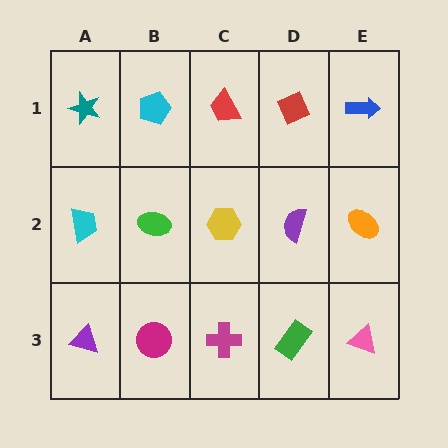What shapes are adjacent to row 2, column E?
A blue arrow (row 1, column E), a pink triangle (row 3, column E), a purple semicircle (row 2, column D).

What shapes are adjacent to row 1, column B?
A green ellipse (row 2, column B), a teal star (row 1, column A), a red trapezoid (row 1, column C).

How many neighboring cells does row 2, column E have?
3.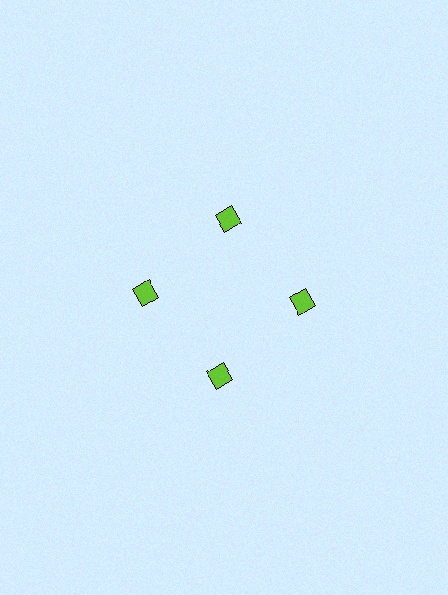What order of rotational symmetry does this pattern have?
This pattern has 4-fold rotational symmetry.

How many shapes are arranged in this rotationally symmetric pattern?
There are 4 shapes, arranged in 4 groups of 1.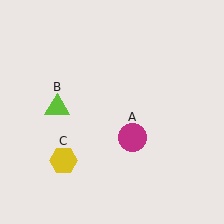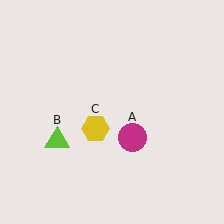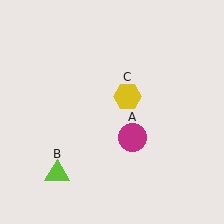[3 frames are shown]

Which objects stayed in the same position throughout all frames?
Magenta circle (object A) remained stationary.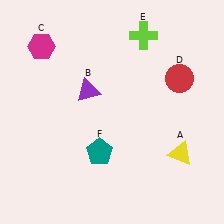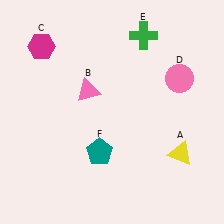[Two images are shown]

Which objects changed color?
B changed from purple to pink. D changed from red to pink. E changed from lime to green.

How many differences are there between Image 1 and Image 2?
There are 3 differences between the two images.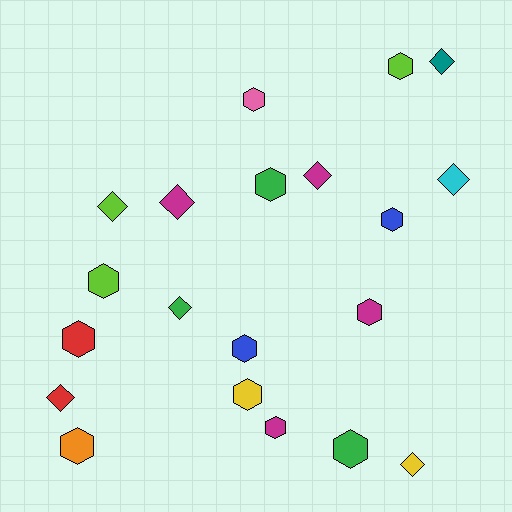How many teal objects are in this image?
There is 1 teal object.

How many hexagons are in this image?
There are 12 hexagons.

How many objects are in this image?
There are 20 objects.